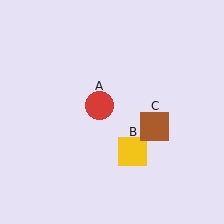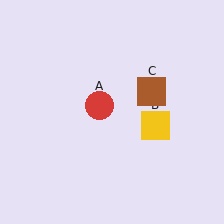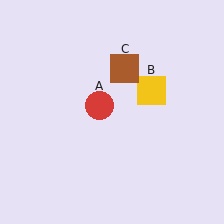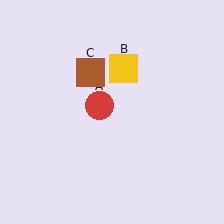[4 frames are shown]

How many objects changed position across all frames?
2 objects changed position: yellow square (object B), brown square (object C).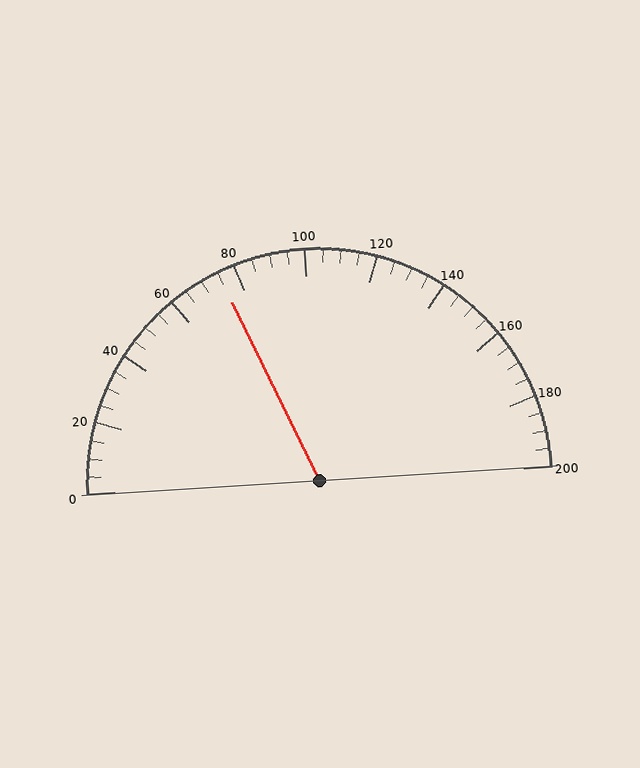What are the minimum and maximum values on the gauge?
The gauge ranges from 0 to 200.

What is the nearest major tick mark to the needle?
The nearest major tick mark is 80.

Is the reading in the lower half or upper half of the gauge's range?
The reading is in the lower half of the range (0 to 200).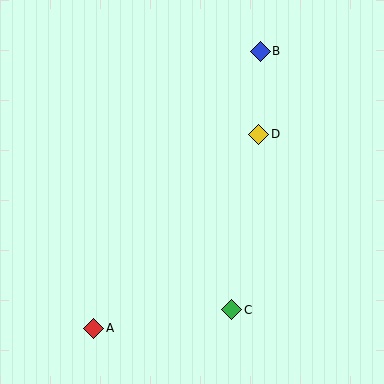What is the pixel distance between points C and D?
The distance between C and D is 178 pixels.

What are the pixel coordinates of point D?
Point D is at (259, 134).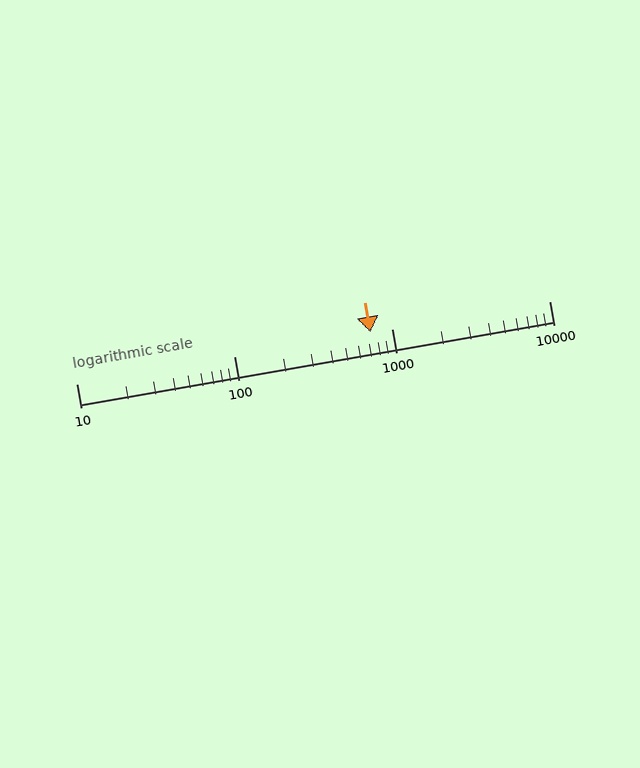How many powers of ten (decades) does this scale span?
The scale spans 3 decades, from 10 to 10000.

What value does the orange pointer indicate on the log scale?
The pointer indicates approximately 730.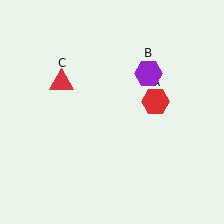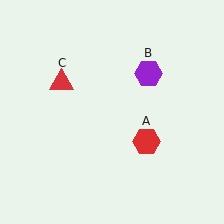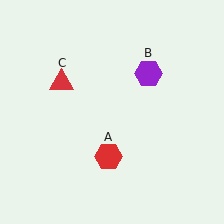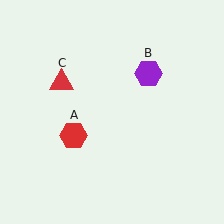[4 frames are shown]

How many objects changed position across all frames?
1 object changed position: red hexagon (object A).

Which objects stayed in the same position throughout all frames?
Purple hexagon (object B) and red triangle (object C) remained stationary.